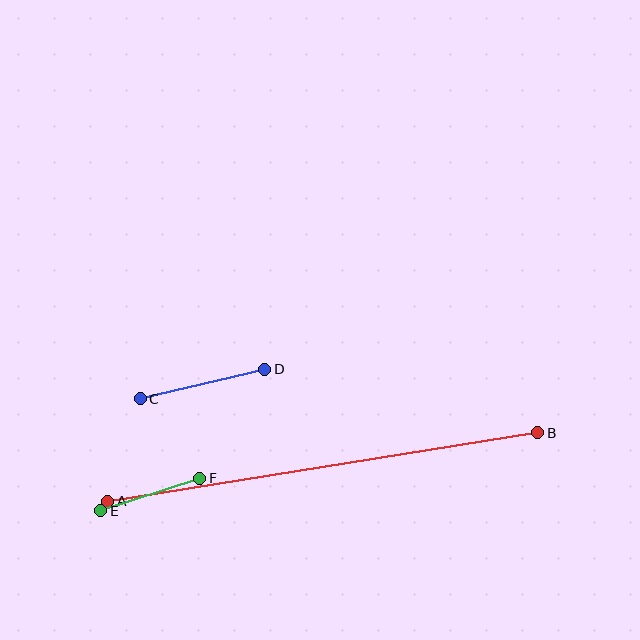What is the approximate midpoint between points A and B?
The midpoint is at approximately (323, 467) pixels.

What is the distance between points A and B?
The distance is approximately 435 pixels.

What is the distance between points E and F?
The distance is approximately 104 pixels.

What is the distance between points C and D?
The distance is approximately 128 pixels.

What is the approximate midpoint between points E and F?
The midpoint is at approximately (150, 494) pixels.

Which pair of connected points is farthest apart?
Points A and B are farthest apart.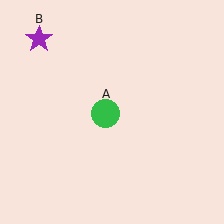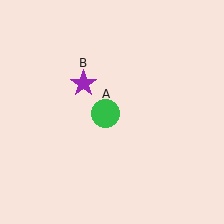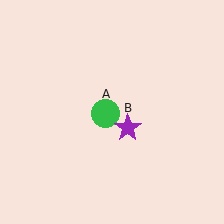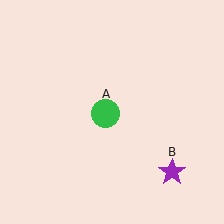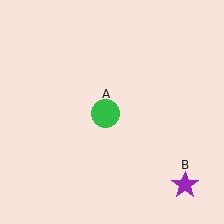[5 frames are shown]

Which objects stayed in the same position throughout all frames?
Green circle (object A) remained stationary.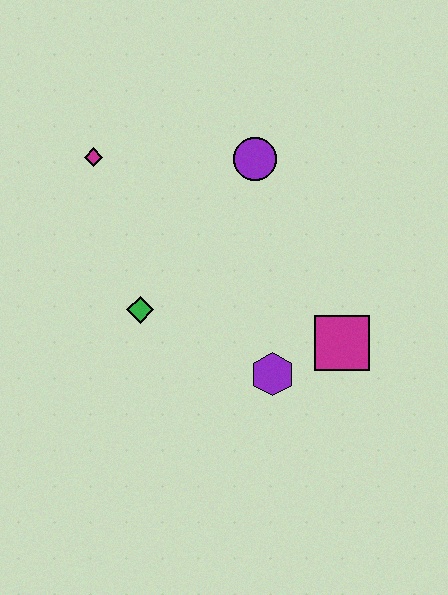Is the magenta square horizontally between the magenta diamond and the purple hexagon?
No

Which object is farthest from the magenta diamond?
The magenta square is farthest from the magenta diamond.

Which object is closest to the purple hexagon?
The magenta square is closest to the purple hexagon.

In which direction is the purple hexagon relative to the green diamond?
The purple hexagon is to the right of the green diamond.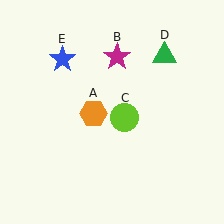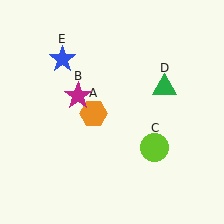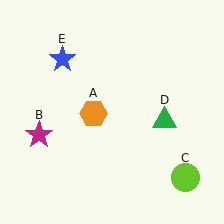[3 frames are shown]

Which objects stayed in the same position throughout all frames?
Orange hexagon (object A) and blue star (object E) remained stationary.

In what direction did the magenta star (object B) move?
The magenta star (object B) moved down and to the left.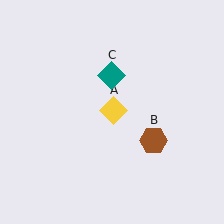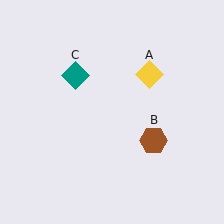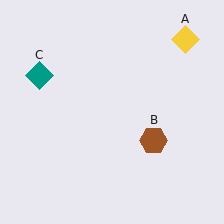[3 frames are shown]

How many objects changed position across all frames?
2 objects changed position: yellow diamond (object A), teal diamond (object C).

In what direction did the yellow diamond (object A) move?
The yellow diamond (object A) moved up and to the right.